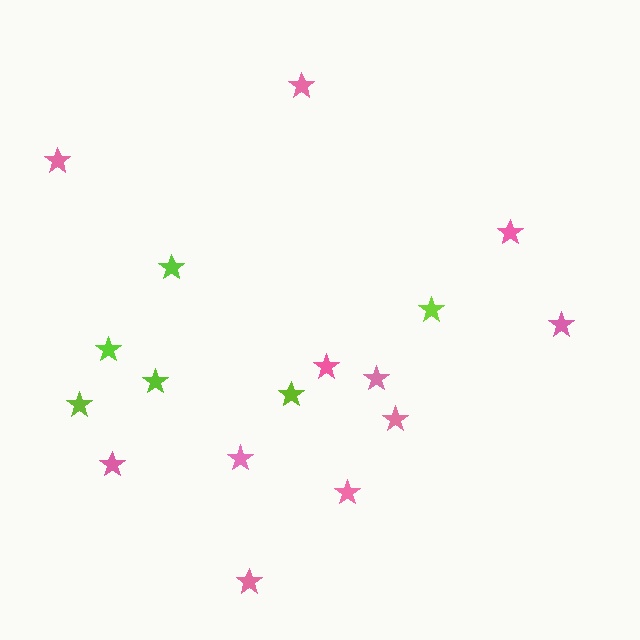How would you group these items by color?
There are 2 groups: one group of lime stars (6) and one group of pink stars (11).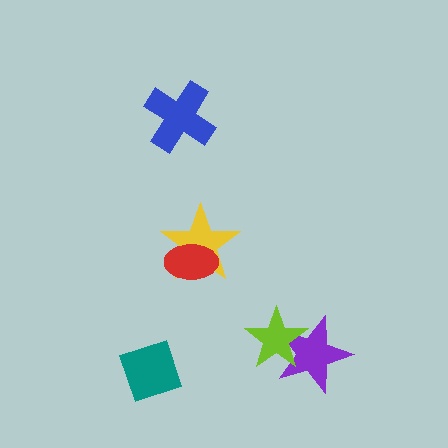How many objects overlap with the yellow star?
1 object overlaps with the yellow star.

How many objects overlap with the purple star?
1 object overlaps with the purple star.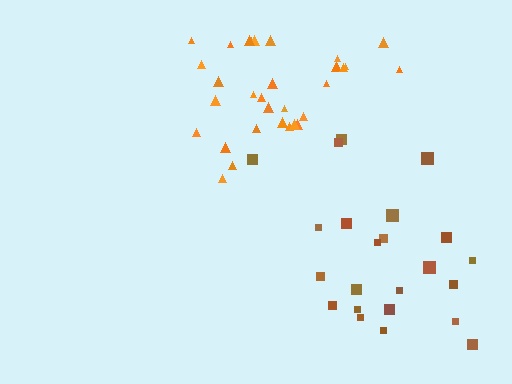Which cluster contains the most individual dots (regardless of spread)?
Orange (31).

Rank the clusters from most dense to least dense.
orange, brown.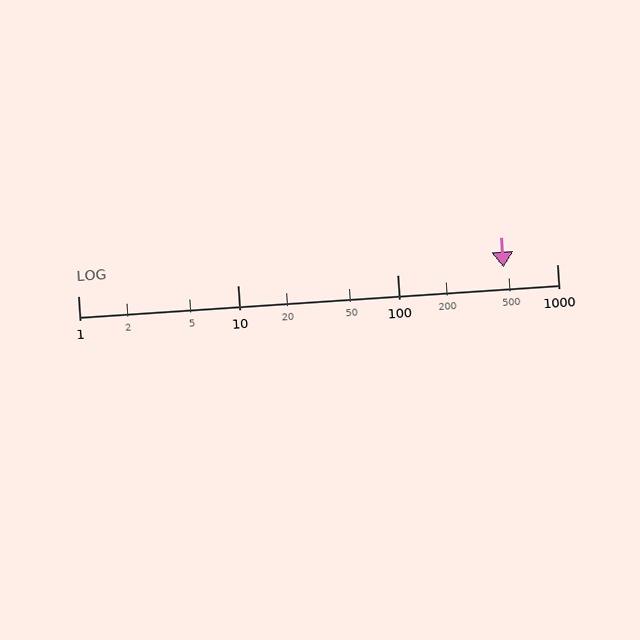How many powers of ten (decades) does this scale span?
The scale spans 3 decades, from 1 to 1000.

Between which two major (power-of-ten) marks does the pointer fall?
The pointer is between 100 and 1000.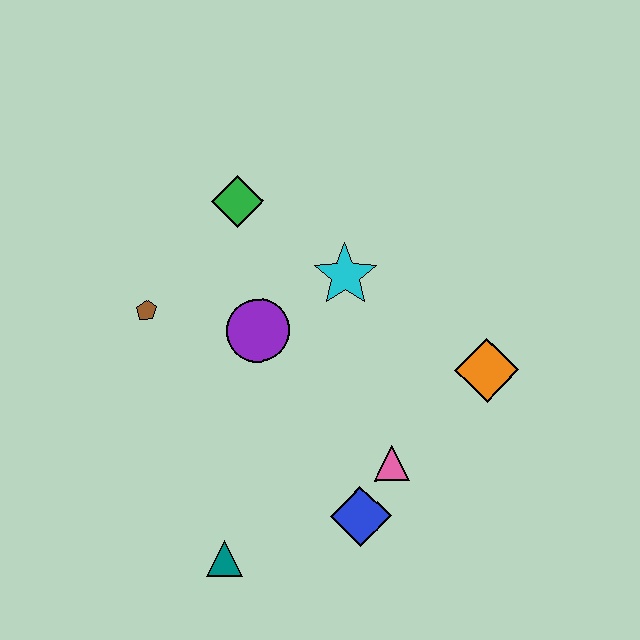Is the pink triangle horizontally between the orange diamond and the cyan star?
Yes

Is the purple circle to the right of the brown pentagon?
Yes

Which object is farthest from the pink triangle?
The green diamond is farthest from the pink triangle.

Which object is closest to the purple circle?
The cyan star is closest to the purple circle.